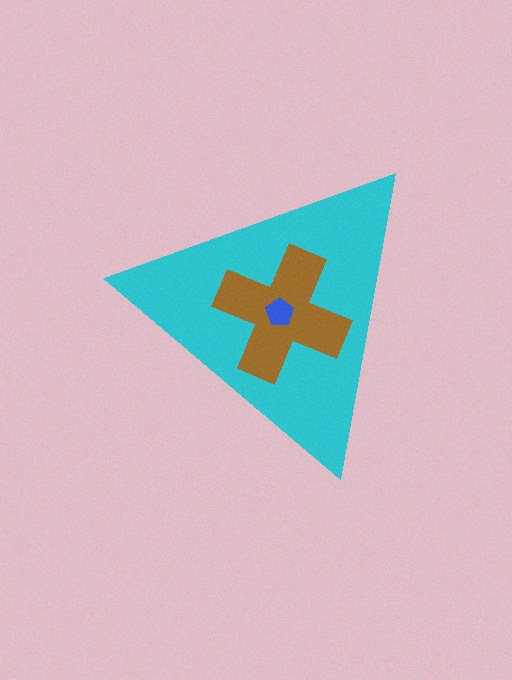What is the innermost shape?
The blue pentagon.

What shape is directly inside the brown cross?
The blue pentagon.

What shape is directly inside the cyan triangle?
The brown cross.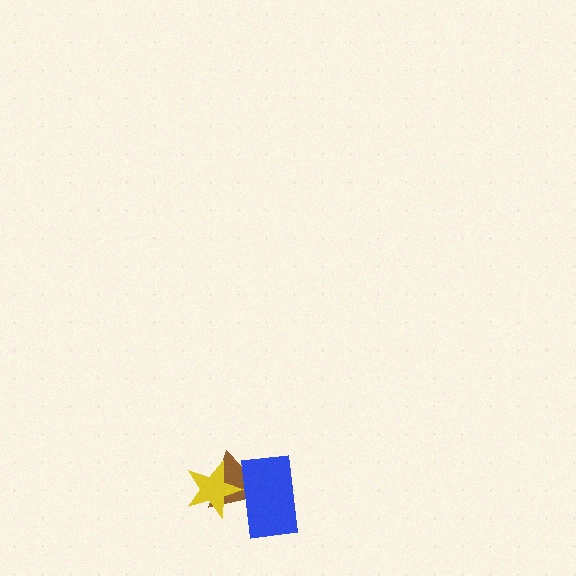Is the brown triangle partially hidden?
Yes, it is partially covered by another shape.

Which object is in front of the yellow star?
The blue rectangle is in front of the yellow star.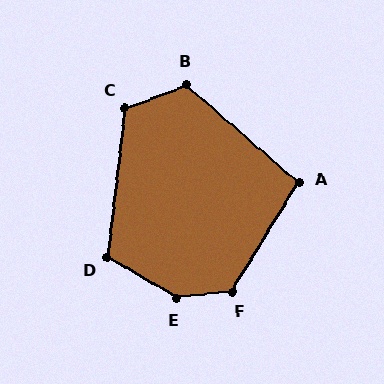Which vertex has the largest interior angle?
E, at approximately 143 degrees.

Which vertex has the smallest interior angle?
A, at approximately 100 degrees.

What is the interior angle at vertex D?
Approximately 113 degrees (obtuse).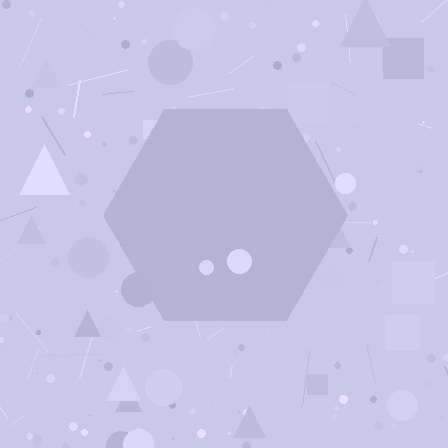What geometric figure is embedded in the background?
A hexagon is embedded in the background.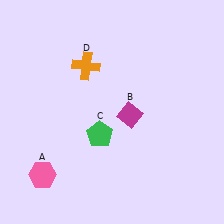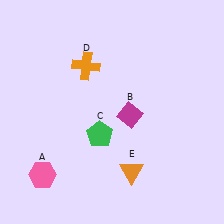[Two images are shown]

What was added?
An orange triangle (E) was added in Image 2.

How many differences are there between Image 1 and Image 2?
There is 1 difference between the two images.